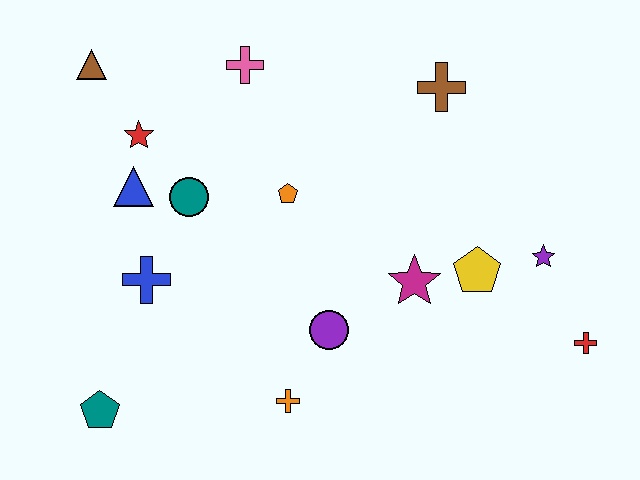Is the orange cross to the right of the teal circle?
Yes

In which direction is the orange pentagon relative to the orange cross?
The orange pentagon is above the orange cross.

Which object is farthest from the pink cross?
The red cross is farthest from the pink cross.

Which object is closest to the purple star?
The yellow pentagon is closest to the purple star.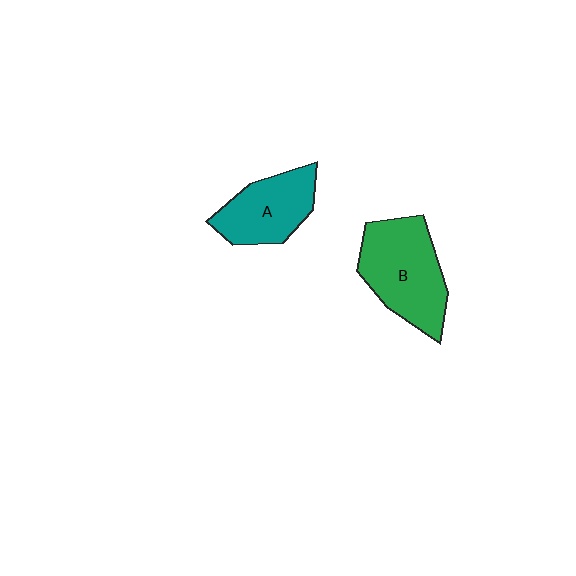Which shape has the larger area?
Shape B (green).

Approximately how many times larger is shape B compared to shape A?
Approximately 1.3 times.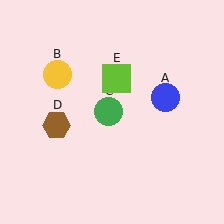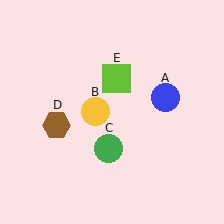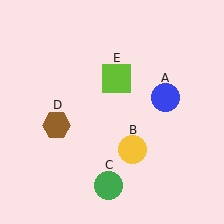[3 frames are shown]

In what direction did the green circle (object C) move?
The green circle (object C) moved down.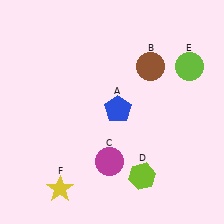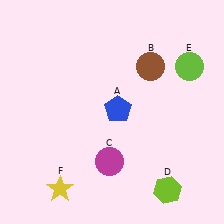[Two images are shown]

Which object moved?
The lime hexagon (D) moved right.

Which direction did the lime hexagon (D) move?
The lime hexagon (D) moved right.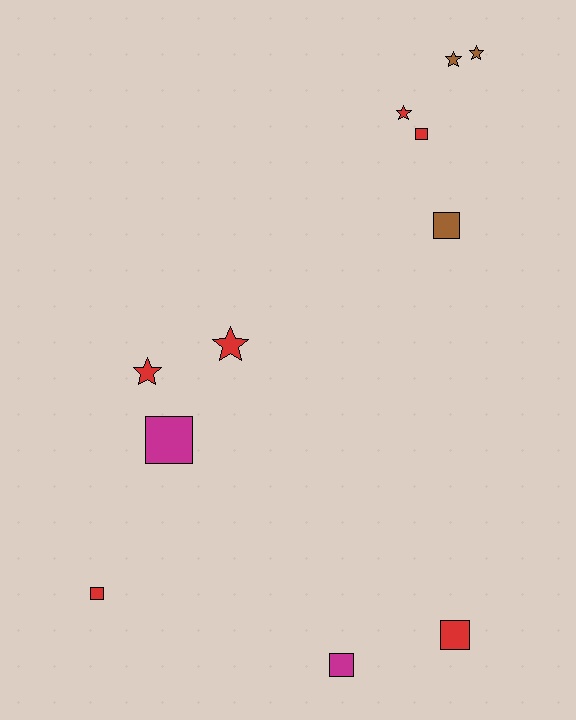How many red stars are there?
There are 3 red stars.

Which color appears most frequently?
Red, with 6 objects.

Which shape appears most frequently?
Square, with 6 objects.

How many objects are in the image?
There are 11 objects.